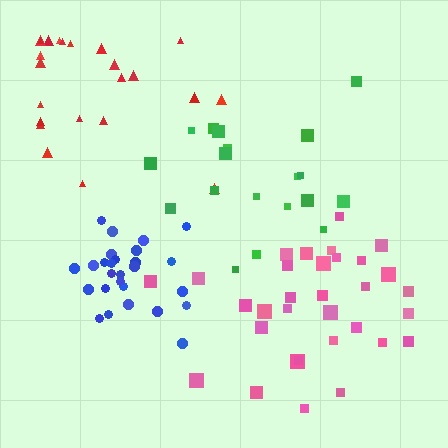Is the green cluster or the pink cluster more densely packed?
Pink.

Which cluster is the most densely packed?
Blue.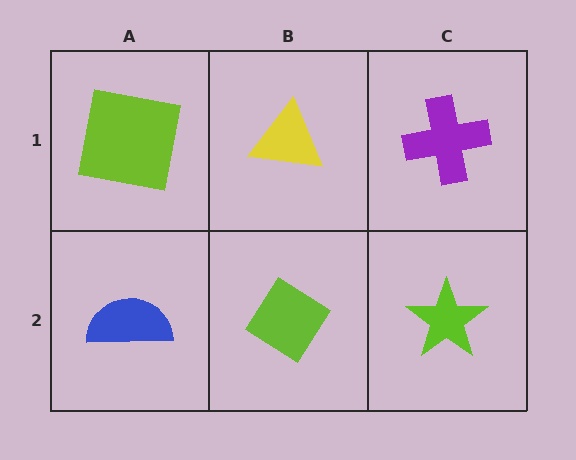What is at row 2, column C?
A lime star.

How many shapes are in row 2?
3 shapes.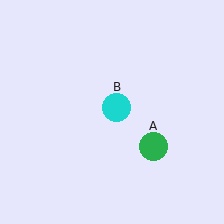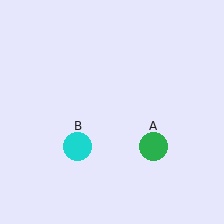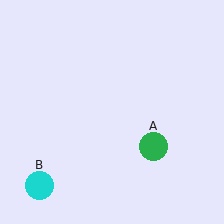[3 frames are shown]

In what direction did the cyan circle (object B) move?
The cyan circle (object B) moved down and to the left.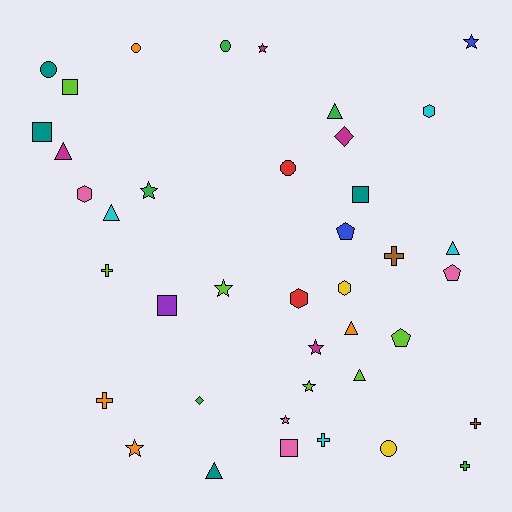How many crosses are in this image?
There are 6 crosses.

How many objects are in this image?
There are 40 objects.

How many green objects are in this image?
There are 5 green objects.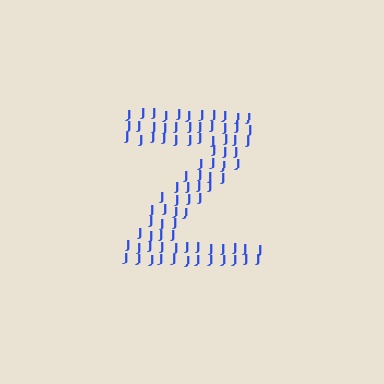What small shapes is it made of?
It is made of small letter J's.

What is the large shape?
The large shape is the letter Z.